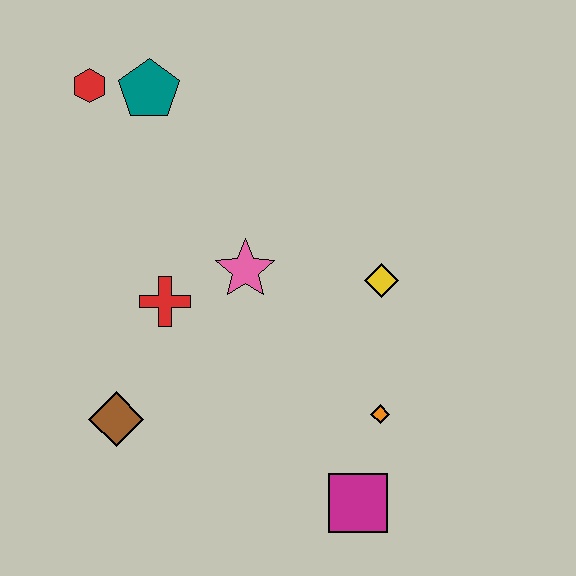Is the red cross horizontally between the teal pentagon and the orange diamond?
Yes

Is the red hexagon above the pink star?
Yes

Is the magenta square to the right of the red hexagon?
Yes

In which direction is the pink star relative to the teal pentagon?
The pink star is below the teal pentagon.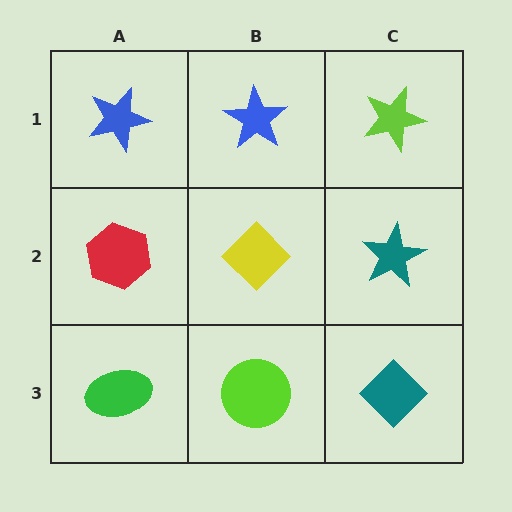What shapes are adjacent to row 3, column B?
A yellow diamond (row 2, column B), a green ellipse (row 3, column A), a teal diamond (row 3, column C).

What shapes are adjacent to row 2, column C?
A lime star (row 1, column C), a teal diamond (row 3, column C), a yellow diamond (row 2, column B).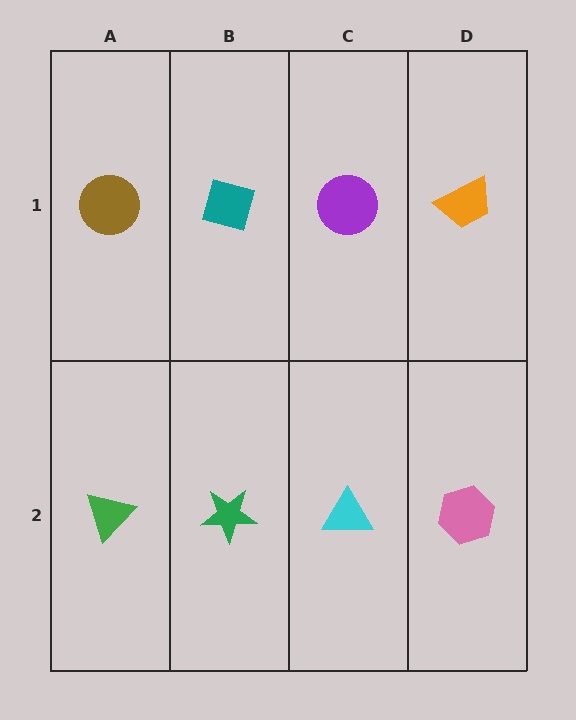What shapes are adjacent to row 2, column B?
A teal diamond (row 1, column B), a green triangle (row 2, column A), a cyan triangle (row 2, column C).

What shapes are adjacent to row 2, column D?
An orange trapezoid (row 1, column D), a cyan triangle (row 2, column C).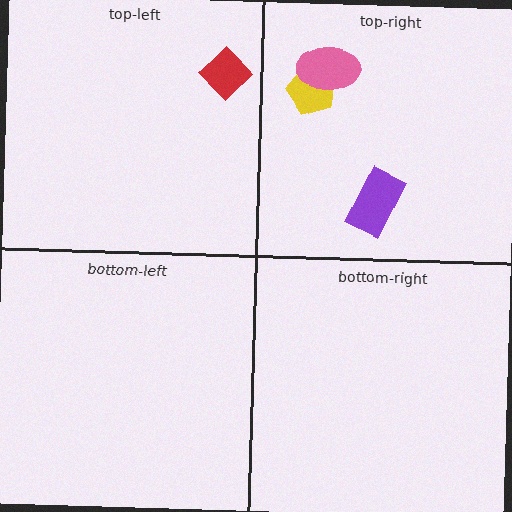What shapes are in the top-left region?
The red diamond.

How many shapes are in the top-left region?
1.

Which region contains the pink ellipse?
The top-right region.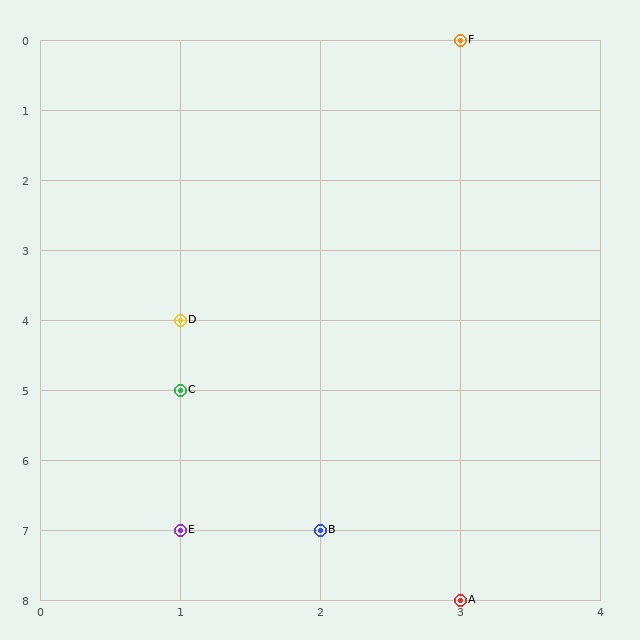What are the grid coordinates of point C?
Point C is at grid coordinates (1, 5).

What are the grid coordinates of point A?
Point A is at grid coordinates (3, 8).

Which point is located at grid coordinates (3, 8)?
Point A is at (3, 8).